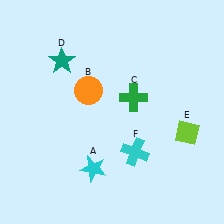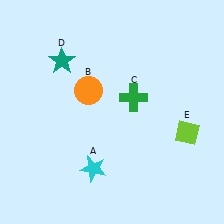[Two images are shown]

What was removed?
The cyan cross (F) was removed in Image 2.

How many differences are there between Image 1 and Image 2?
There is 1 difference between the two images.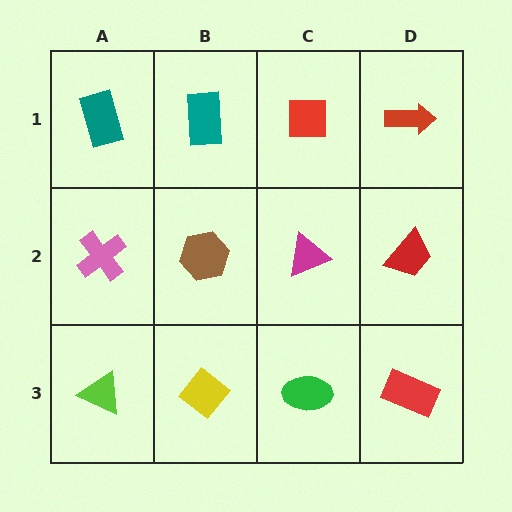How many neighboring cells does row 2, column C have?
4.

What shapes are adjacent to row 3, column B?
A brown hexagon (row 2, column B), a lime triangle (row 3, column A), a green ellipse (row 3, column C).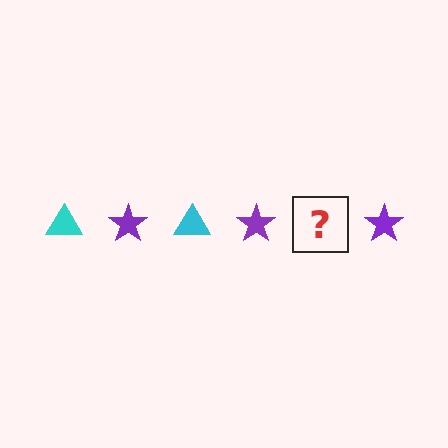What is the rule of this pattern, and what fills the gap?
The rule is that the pattern alternates between cyan triangle and purple star. The gap should be filled with a cyan triangle.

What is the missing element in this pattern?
The missing element is a cyan triangle.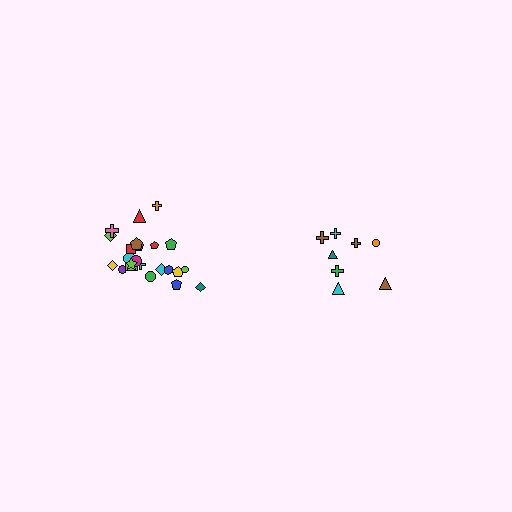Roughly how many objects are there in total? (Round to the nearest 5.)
Roughly 35 objects in total.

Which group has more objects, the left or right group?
The left group.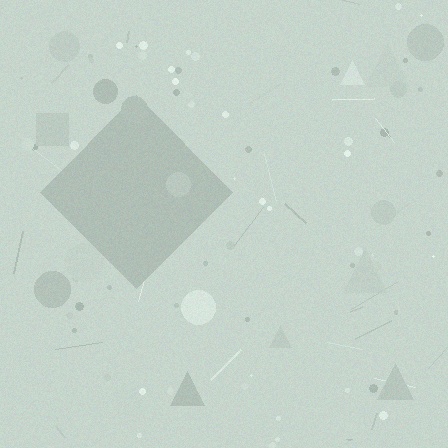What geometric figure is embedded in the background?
A diamond is embedded in the background.